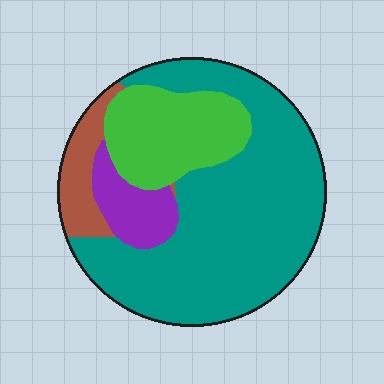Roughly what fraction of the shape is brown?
Brown takes up about one tenth (1/10) of the shape.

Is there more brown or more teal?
Teal.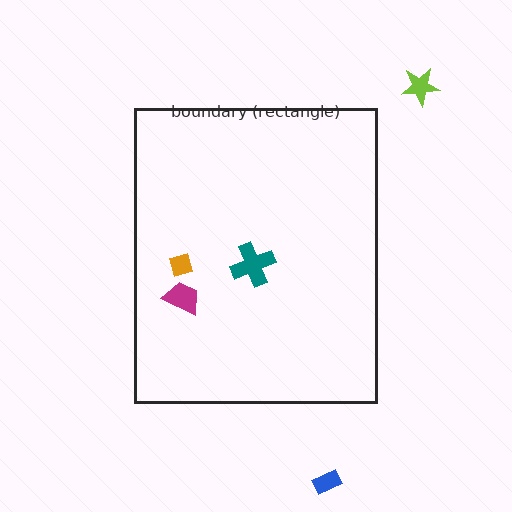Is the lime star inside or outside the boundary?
Outside.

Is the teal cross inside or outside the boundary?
Inside.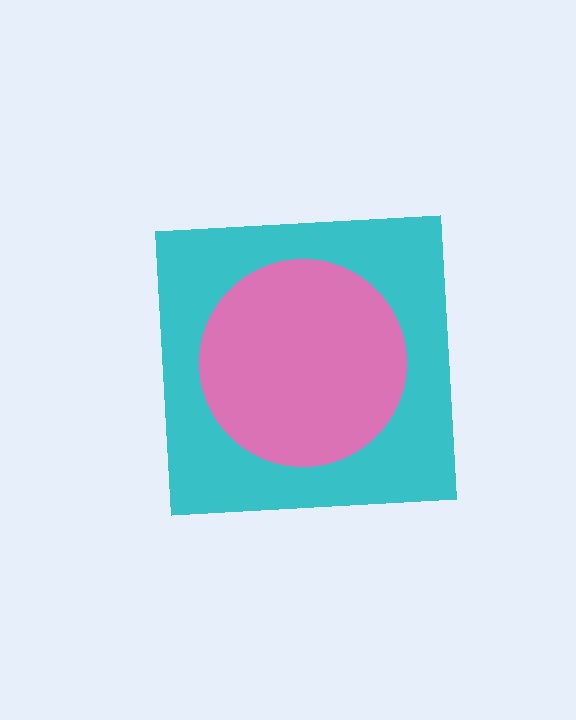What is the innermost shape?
The pink circle.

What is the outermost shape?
The cyan square.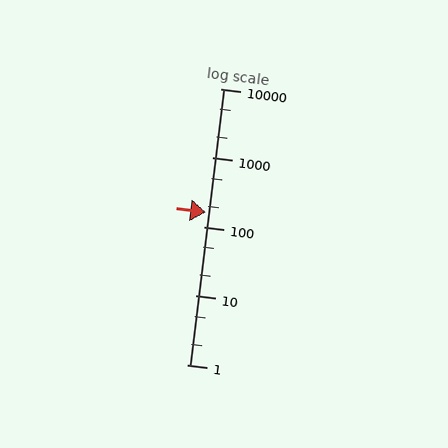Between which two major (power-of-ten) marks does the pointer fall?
The pointer is between 100 and 1000.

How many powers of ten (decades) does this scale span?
The scale spans 4 decades, from 1 to 10000.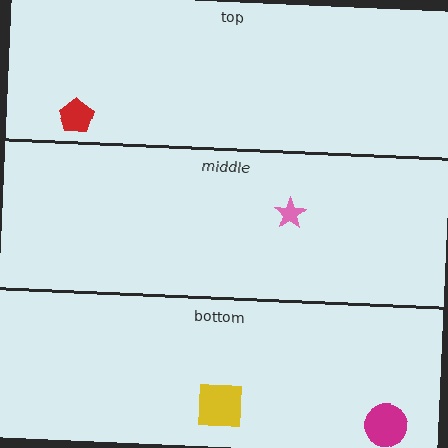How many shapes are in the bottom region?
2.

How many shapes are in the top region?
1.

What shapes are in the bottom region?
The yellow square, the magenta circle.